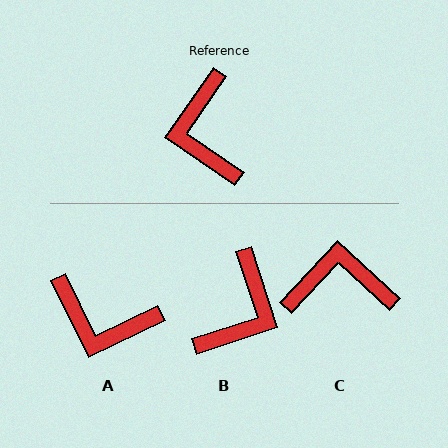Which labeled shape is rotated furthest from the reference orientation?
B, about 143 degrees away.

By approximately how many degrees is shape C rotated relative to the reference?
Approximately 98 degrees clockwise.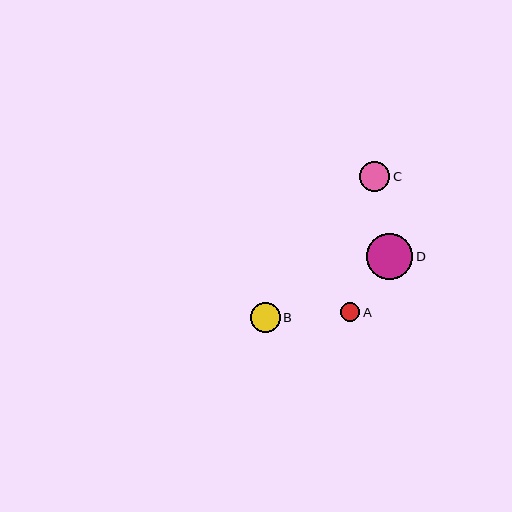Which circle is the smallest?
Circle A is the smallest with a size of approximately 19 pixels.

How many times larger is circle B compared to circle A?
Circle B is approximately 1.5 times the size of circle A.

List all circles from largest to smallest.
From largest to smallest: D, C, B, A.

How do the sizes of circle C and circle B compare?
Circle C and circle B are approximately the same size.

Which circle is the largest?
Circle D is the largest with a size of approximately 46 pixels.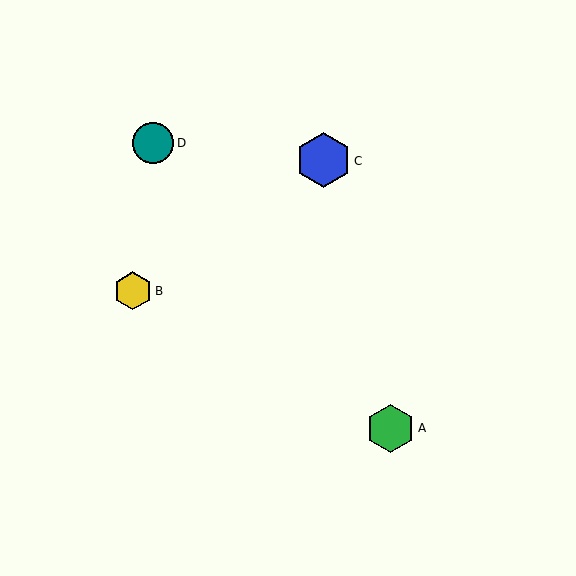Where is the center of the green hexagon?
The center of the green hexagon is at (390, 428).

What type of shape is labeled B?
Shape B is a yellow hexagon.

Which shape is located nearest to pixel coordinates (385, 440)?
The green hexagon (labeled A) at (390, 428) is nearest to that location.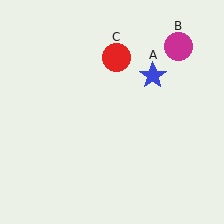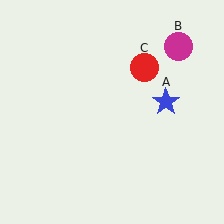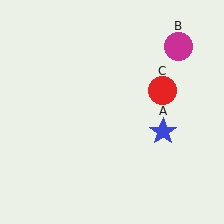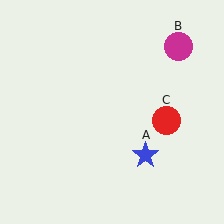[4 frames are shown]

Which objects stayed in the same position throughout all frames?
Magenta circle (object B) remained stationary.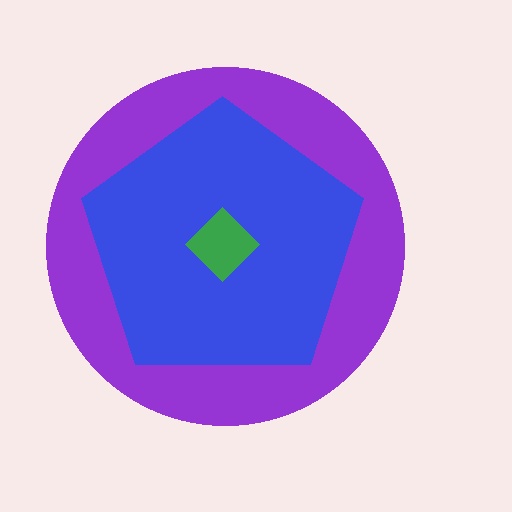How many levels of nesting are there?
3.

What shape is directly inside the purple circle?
The blue pentagon.